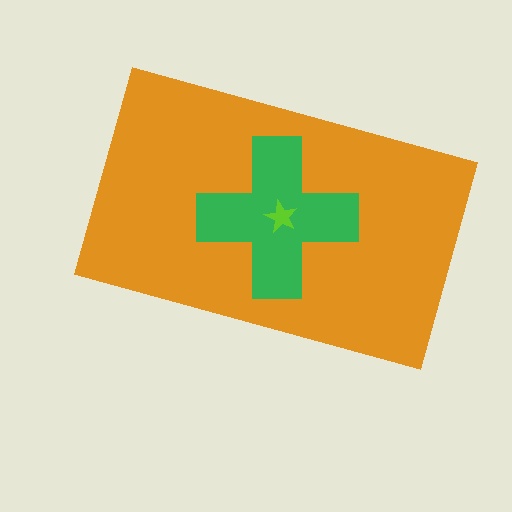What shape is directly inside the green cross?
The lime star.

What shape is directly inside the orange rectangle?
The green cross.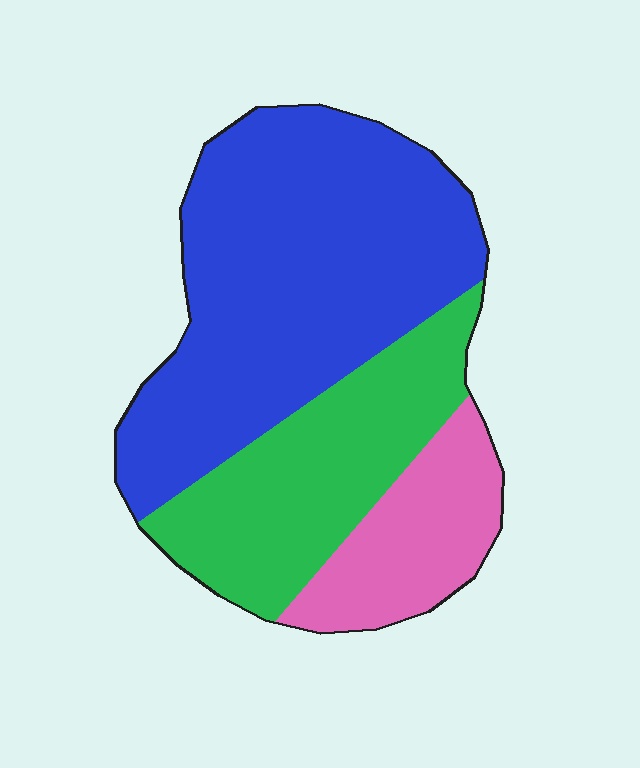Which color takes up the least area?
Pink, at roughly 15%.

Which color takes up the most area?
Blue, at roughly 55%.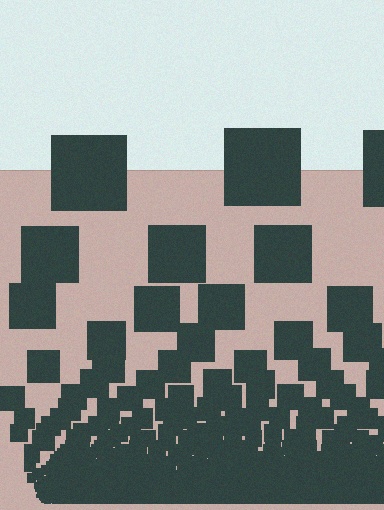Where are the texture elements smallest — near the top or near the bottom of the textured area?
Near the bottom.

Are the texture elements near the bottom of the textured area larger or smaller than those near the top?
Smaller. The gradient is inverted — elements near the bottom are smaller and denser.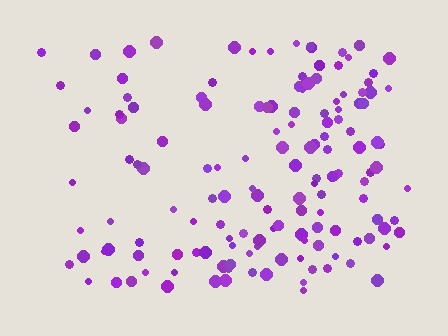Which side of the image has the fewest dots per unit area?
The left.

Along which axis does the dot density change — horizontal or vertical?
Horizontal.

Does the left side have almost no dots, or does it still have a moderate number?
Still a moderate number, just noticeably fewer than the right.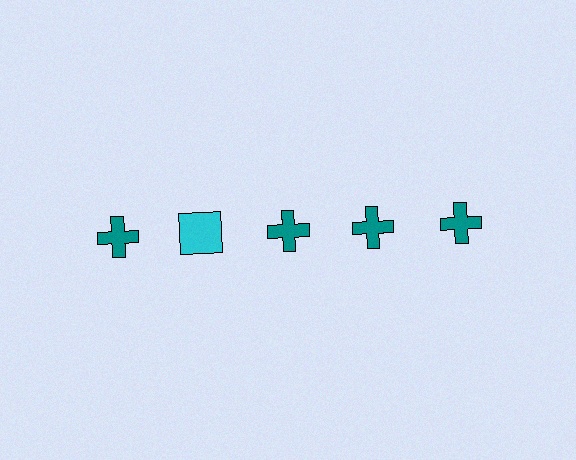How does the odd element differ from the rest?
It differs in both color (cyan instead of teal) and shape (square instead of cross).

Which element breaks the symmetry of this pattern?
The cyan square in the top row, second from left column breaks the symmetry. All other shapes are teal crosses.